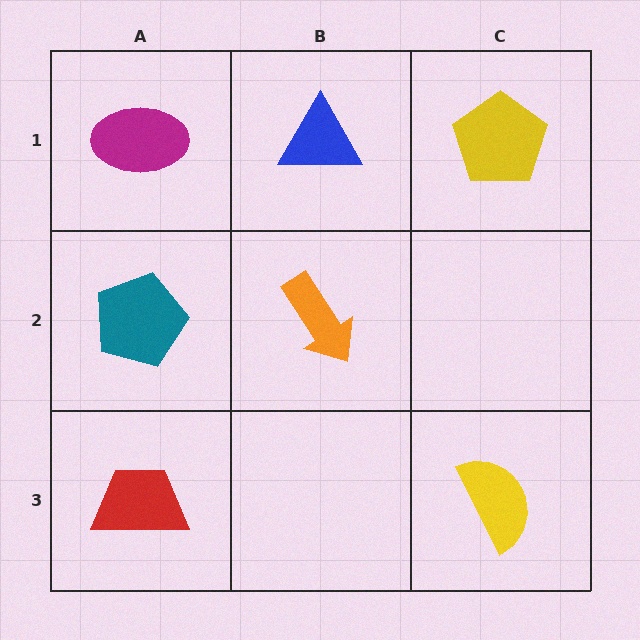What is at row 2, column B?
An orange arrow.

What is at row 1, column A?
A magenta ellipse.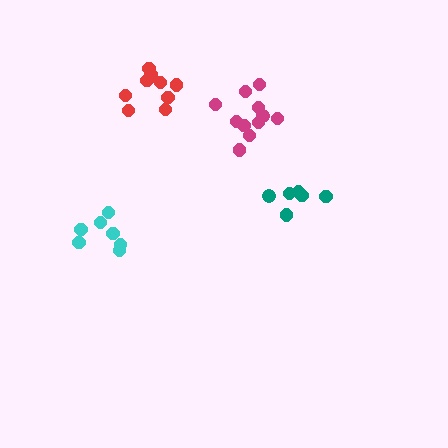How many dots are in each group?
Group 1: 11 dots, Group 2: 9 dots, Group 3: 6 dots, Group 4: 7 dots (33 total).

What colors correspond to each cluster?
The clusters are colored: magenta, red, teal, cyan.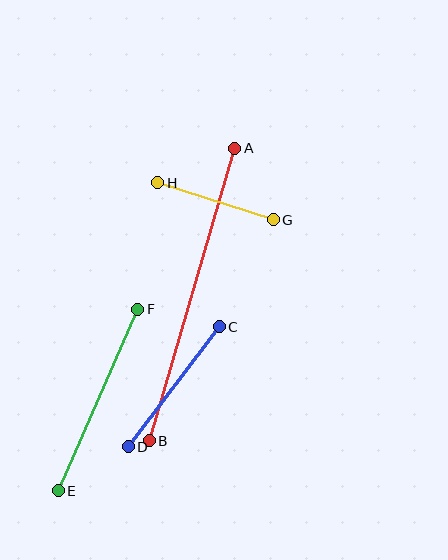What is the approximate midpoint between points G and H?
The midpoint is at approximately (215, 201) pixels.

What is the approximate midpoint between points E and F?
The midpoint is at approximately (98, 400) pixels.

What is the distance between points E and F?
The distance is approximately 198 pixels.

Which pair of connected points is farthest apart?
Points A and B are farthest apart.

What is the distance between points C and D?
The distance is approximately 151 pixels.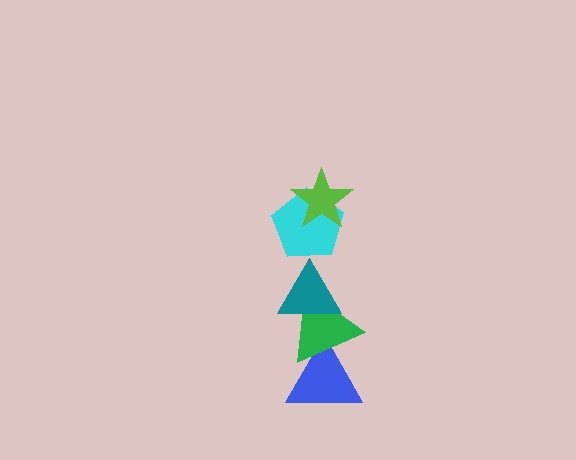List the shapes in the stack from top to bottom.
From top to bottom: the lime star, the cyan pentagon, the teal triangle, the green triangle, the blue triangle.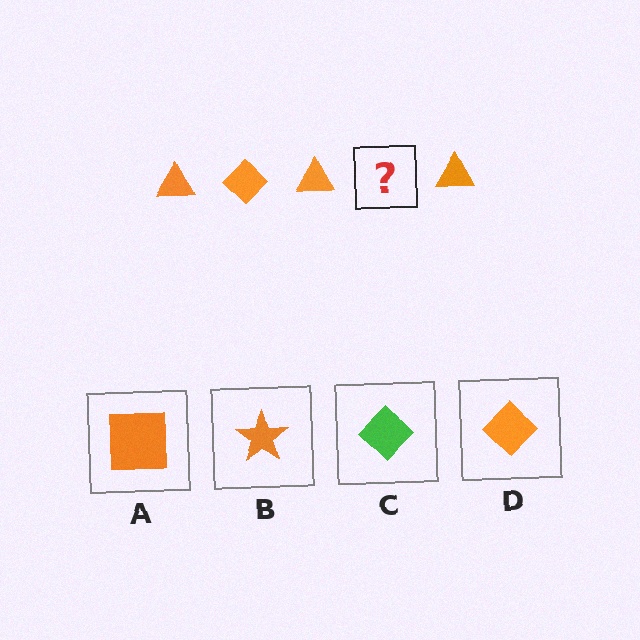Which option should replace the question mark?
Option D.